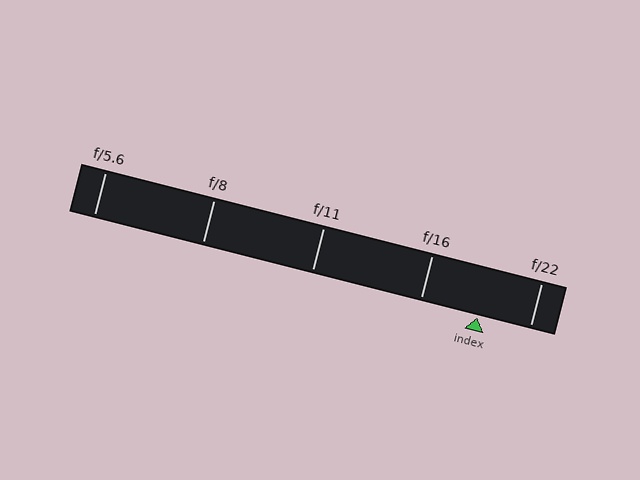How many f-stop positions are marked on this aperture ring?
There are 5 f-stop positions marked.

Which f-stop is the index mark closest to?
The index mark is closest to f/22.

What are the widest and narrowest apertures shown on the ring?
The widest aperture shown is f/5.6 and the narrowest is f/22.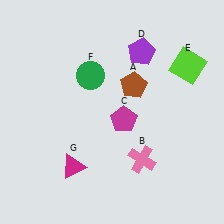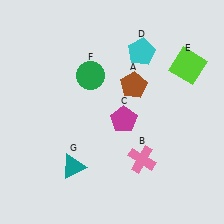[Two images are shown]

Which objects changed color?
D changed from purple to cyan. G changed from magenta to teal.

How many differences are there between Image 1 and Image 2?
There are 2 differences between the two images.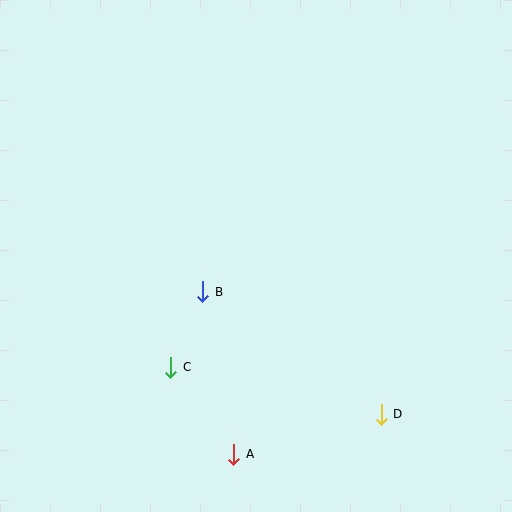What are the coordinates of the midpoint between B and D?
The midpoint between B and D is at (292, 353).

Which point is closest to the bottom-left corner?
Point C is closest to the bottom-left corner.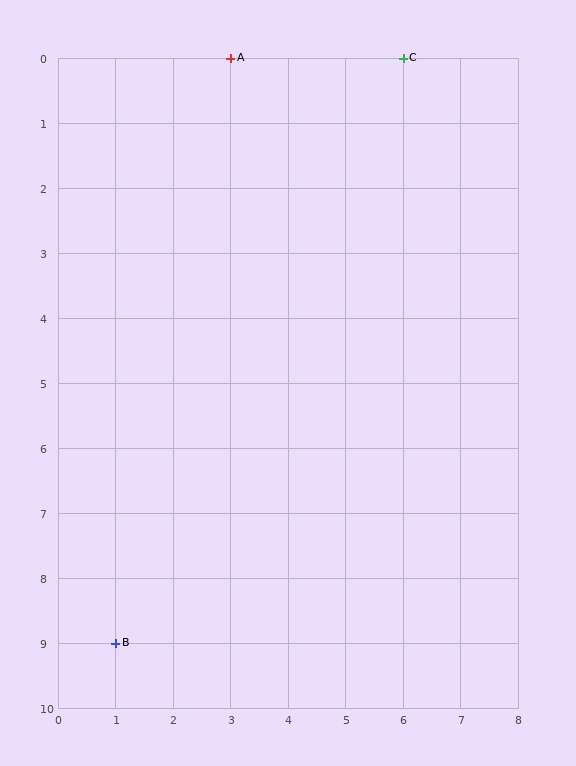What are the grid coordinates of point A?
Point A is at grid coordinates (3, 0).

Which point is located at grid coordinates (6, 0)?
Point C is at (6, 0).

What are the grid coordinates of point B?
Point B is at grid coordinates (1, 9).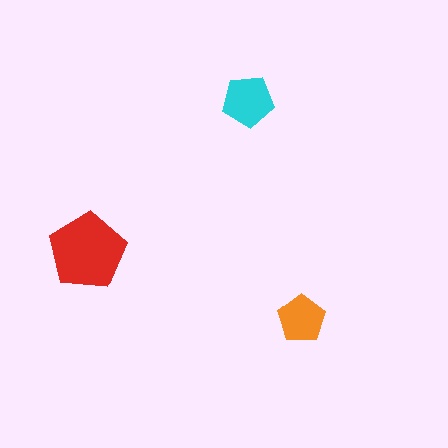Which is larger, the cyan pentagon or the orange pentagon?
The cyan one.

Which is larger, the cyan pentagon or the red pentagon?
The red one.